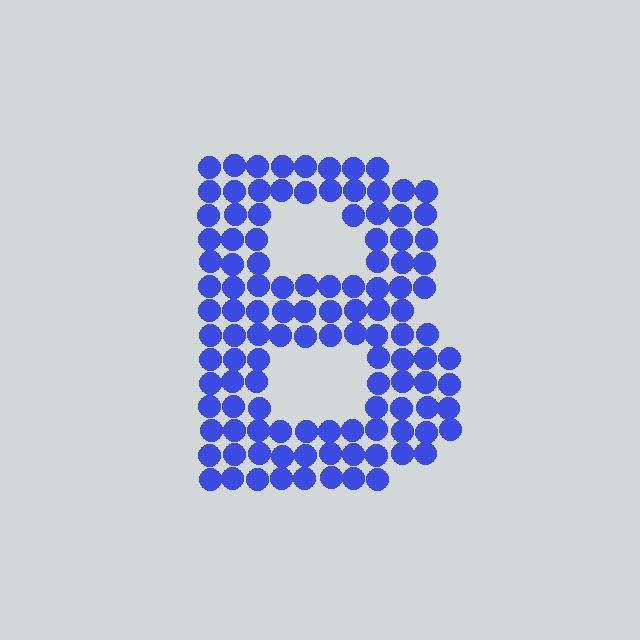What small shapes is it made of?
It is made of small circles.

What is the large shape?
The large shape is the letter B.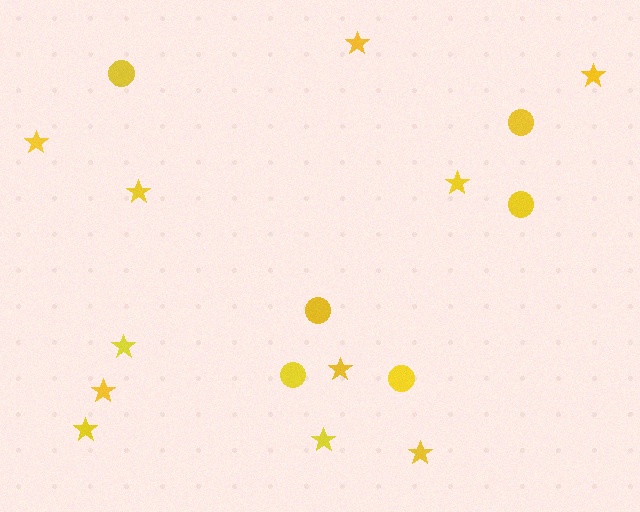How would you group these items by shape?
There are 2 groups: one group of circles (6) and one group of stars (11).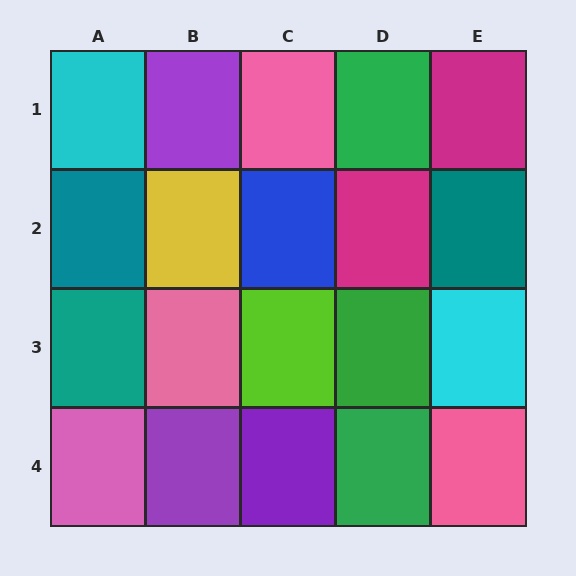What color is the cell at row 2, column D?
Magenta.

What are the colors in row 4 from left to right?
Pink, purple, purple, green, pink.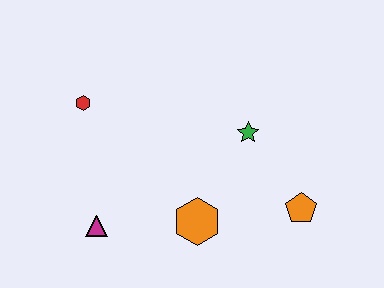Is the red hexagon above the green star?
Yes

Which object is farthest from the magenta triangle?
The orange pentagon is farthest from the magenta triangle.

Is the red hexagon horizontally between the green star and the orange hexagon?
No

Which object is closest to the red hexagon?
The magenta triangle is closest to the red hexagon.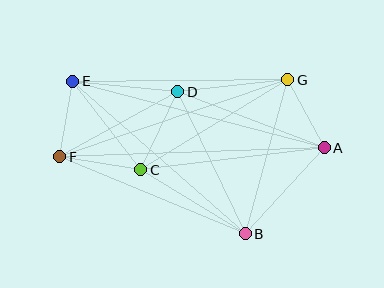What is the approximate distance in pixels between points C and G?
The distance between C and G is approximately 173 pixels.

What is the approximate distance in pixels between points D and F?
The distance between D and F is approximately 135 pixels.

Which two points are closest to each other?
Points E and F are closest to each other.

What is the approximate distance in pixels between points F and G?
The distance between F and G is approximately 241 pixels.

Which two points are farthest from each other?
Points A and F are farthest from each other.